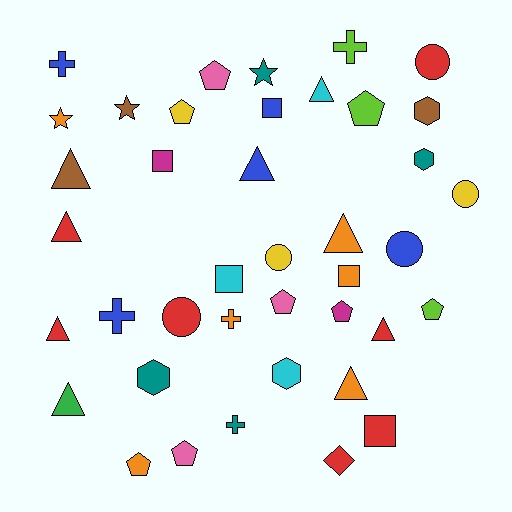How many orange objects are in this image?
There are 6 orange objects.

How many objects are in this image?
There are 40 objects.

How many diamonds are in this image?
There is 1 diamond.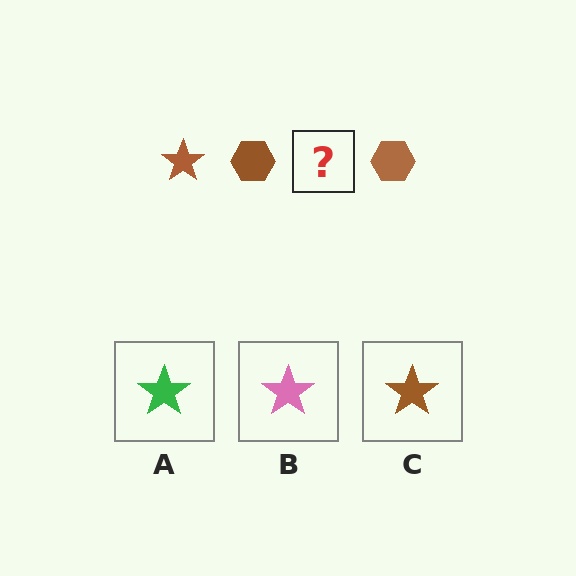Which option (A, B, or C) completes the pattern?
C.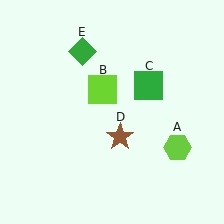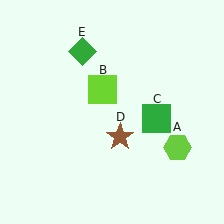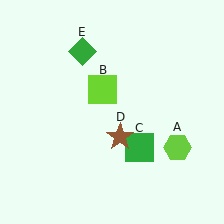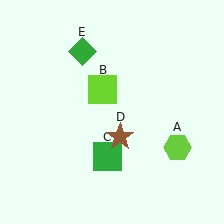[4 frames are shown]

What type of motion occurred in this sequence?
The green square (object C) rotated clockwise around the center of the scene.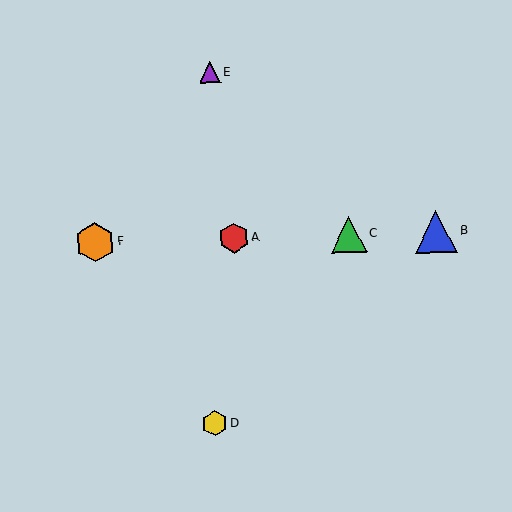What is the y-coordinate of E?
Object E is at y≈72.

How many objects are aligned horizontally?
4 objects (A, B, C, F) are aligned horizontally.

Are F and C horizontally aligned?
Yes, both are at y≈242.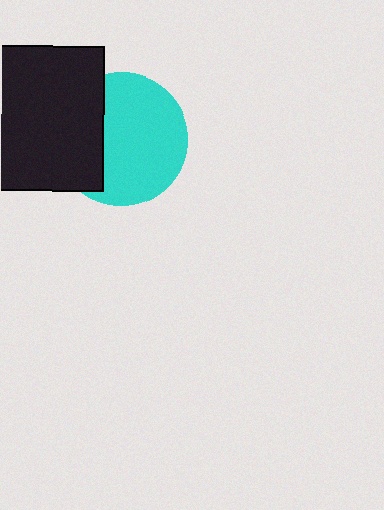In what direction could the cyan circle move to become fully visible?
The cyan circle could move right. That would shift it out from behind the black square entirely.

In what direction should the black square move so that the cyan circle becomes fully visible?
The black square should move left. That is the shortest direction to clear the overlap and leave the cyan circle fully visible.